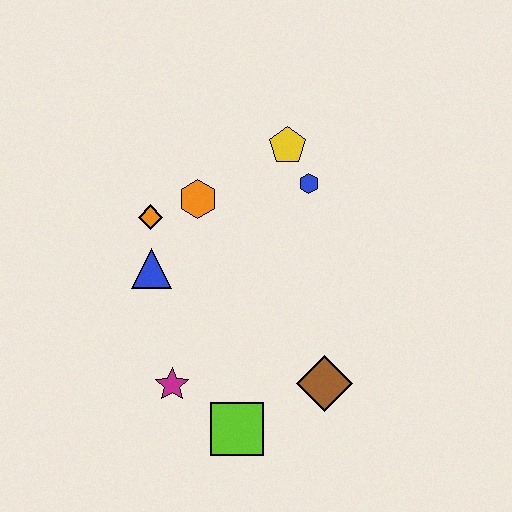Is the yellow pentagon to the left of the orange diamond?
No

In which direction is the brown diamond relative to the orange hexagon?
The brown diamond is below the orange hexagon.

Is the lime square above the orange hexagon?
No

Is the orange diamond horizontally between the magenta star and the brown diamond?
No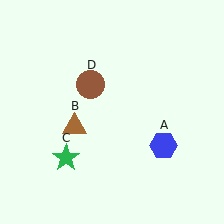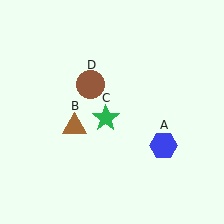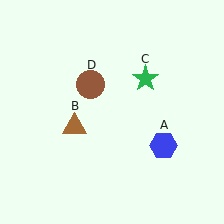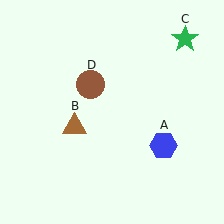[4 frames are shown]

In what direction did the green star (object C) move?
The green star (object C) moved up and to the right.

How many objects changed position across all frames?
1 object changed position: green star (object C).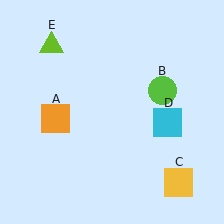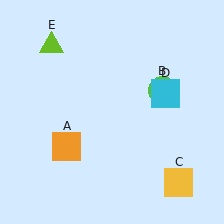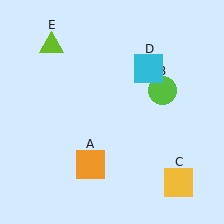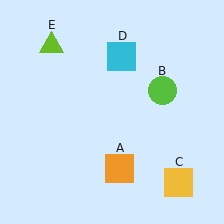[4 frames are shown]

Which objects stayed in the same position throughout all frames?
Lime circle (object B) and yellow square (object C) and lime triangle (object E) remained stationary.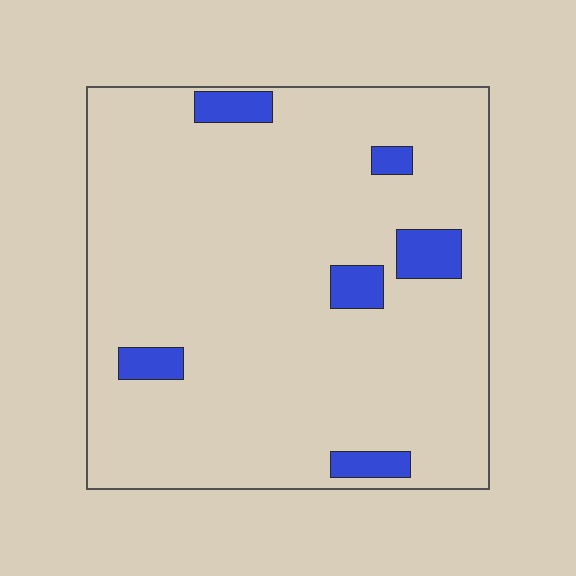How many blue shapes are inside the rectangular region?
6.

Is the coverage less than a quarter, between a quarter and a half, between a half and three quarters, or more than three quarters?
Less than a quarter.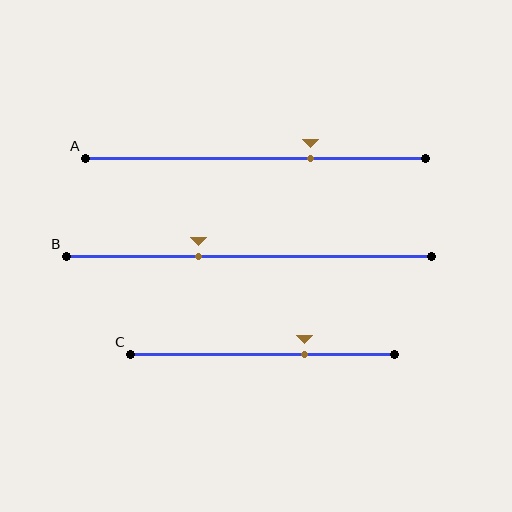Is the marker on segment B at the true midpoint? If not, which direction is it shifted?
No, the marker on segment B is shifted to the left by about 14% of the segment length.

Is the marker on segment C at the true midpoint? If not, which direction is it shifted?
No, the marker on segment C is shifted to the right by about 16% of the segment length.